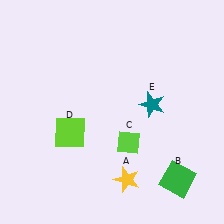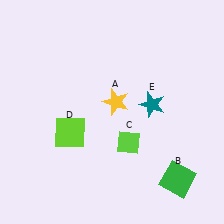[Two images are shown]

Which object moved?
The yellow star (A) moved up.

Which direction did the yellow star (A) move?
The yellow star (A) moved up.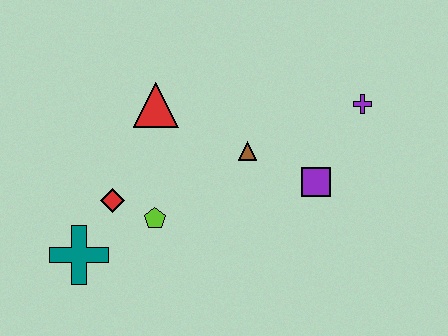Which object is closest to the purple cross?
The purple square is closest to the purple cross.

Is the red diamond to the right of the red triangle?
No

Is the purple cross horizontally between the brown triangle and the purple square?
No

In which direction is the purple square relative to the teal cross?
The purple square is to the right of the teal cross.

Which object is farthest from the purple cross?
The teal cross is farthest from the purple cross.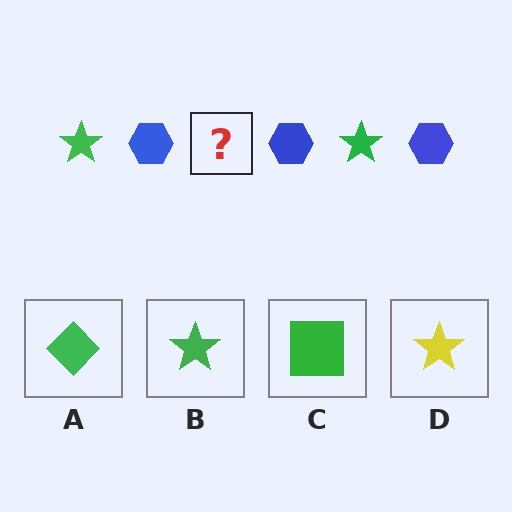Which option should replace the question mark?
Option B.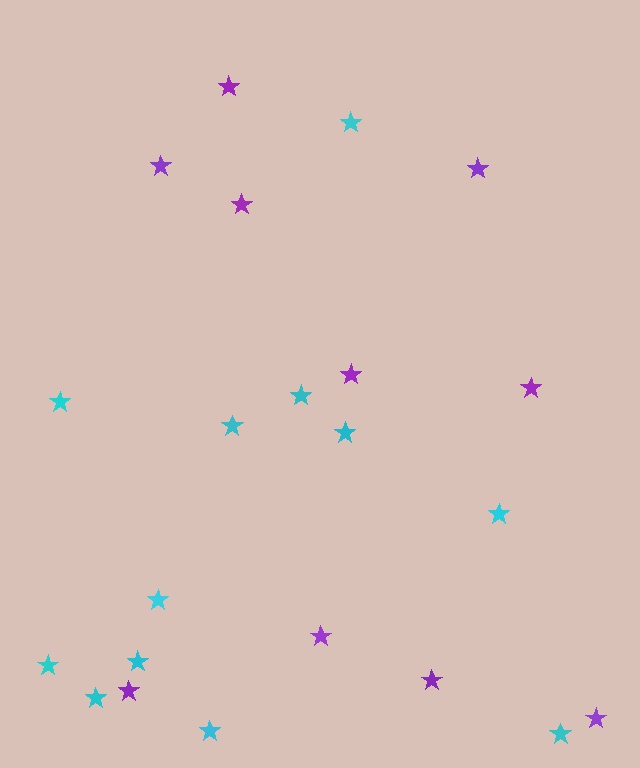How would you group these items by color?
There are 2 groups: one group of purple stars (10) and one group of cyan stars (12).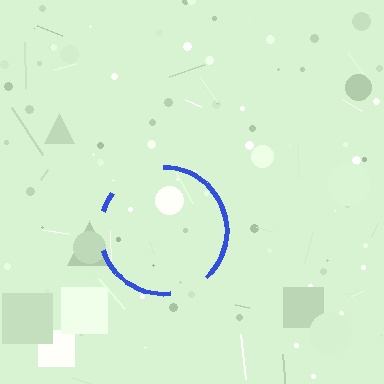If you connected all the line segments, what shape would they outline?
They would outline a circle.